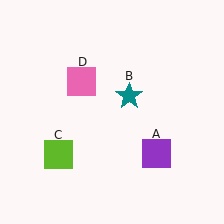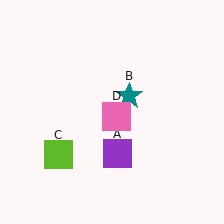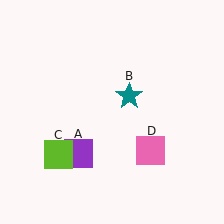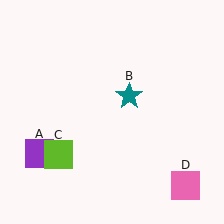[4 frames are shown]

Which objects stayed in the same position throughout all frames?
Teal star (object B) and lime square (object C) remained stationary.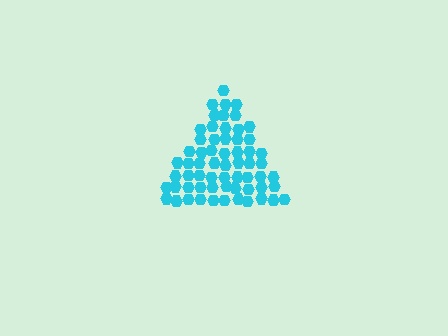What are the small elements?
The small elements are hexagons.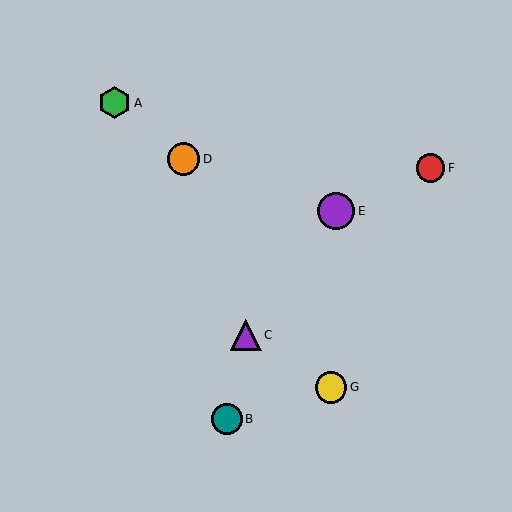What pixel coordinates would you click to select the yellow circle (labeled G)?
Click at (331, 387) to select the yellow circle G.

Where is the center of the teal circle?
The center of the teal circle is at (227, 419).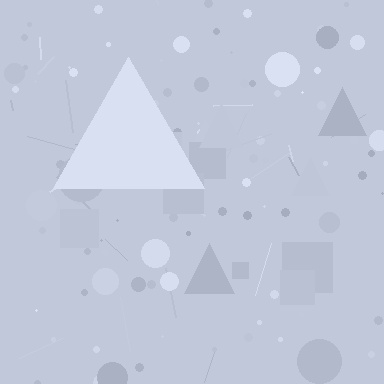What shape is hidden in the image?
A triangle is hidden in the image.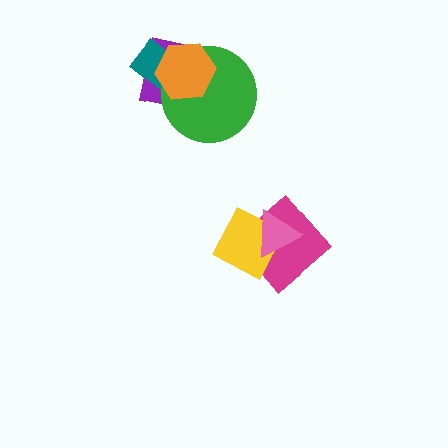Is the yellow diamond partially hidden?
Yes, it is partially covered by another shape.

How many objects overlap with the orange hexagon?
3 objects overlap with the orange hexagon.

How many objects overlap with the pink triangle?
2 objects overlap with the pink triangle.